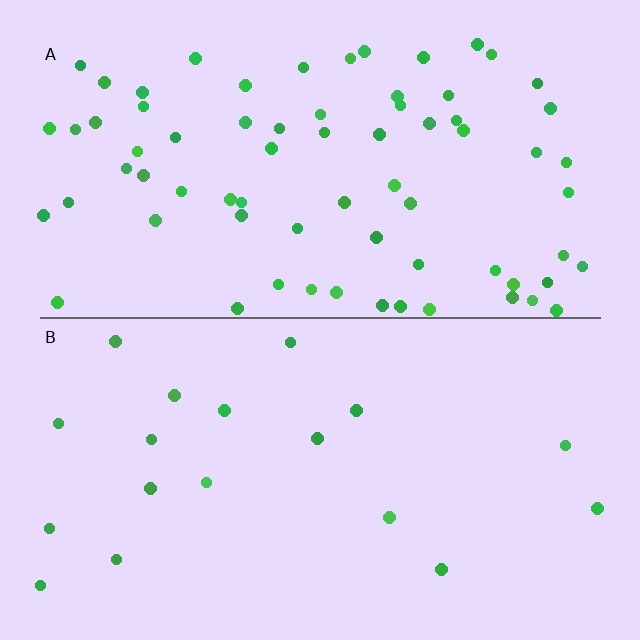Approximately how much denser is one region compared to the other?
Approximately 3.9× — region A over region B.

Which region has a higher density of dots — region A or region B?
A (the top).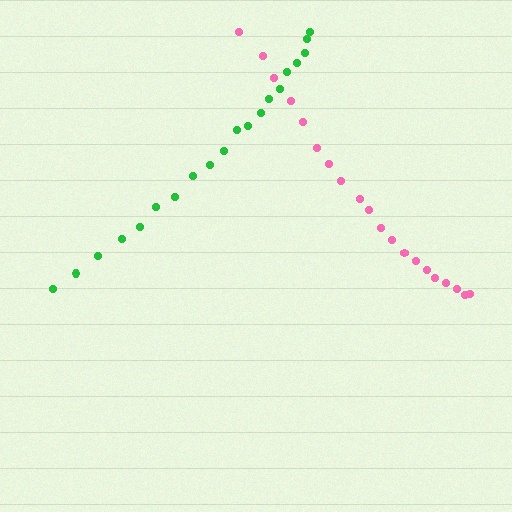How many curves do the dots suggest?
There are 2 distinct paths.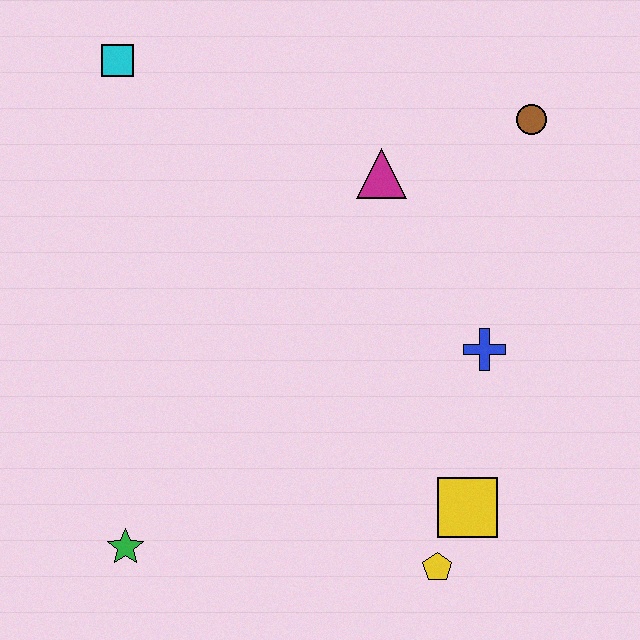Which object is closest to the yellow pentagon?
The yellow square is closest to the yellow pentagon.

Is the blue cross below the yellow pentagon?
No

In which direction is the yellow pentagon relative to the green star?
The yellow pentagon is to the right of the green star.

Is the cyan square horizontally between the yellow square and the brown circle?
No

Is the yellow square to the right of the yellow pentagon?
Yes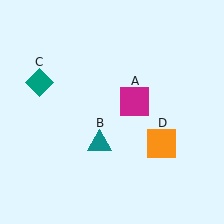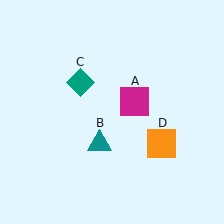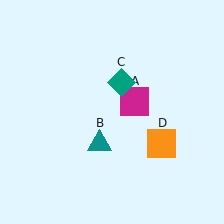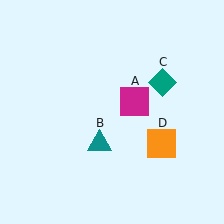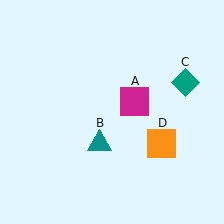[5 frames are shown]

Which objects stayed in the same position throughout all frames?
Magenta square (object A) and teal triangle (object B) and orange square (object D) remained stationary.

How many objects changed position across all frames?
1 object changed position: teal diamond (object C).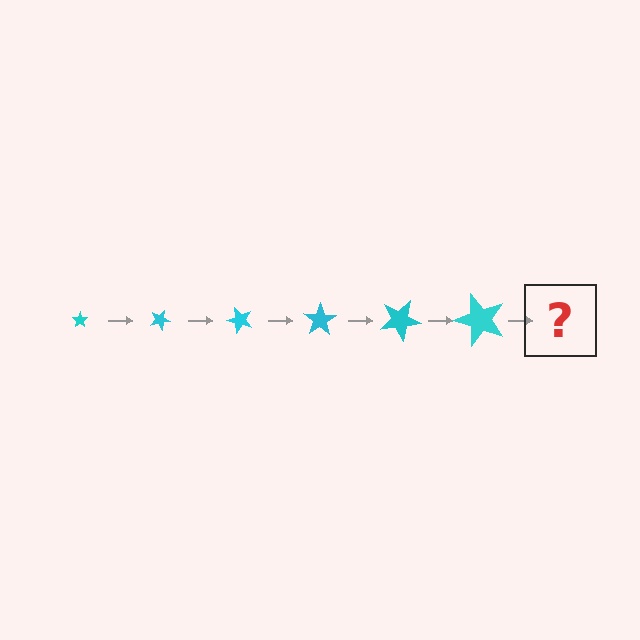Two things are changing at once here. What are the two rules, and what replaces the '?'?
The two rules are that the star grows larger each step and it rotates 25 degrees each step. The '?' should be a star, larger than the previous one and rotated 150 degrees from the start.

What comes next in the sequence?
The next element should be a star, larger than the previous one and rotated 150 degrees from the start.